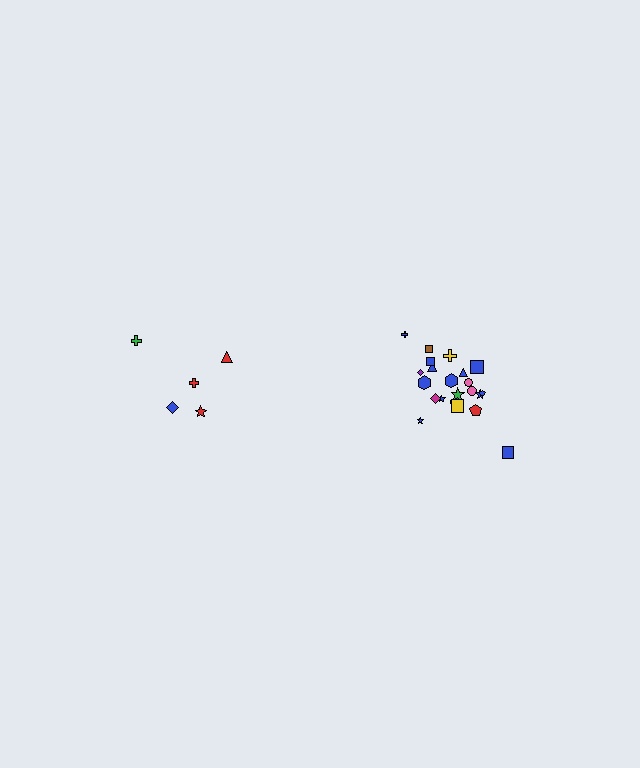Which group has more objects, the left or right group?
The right group.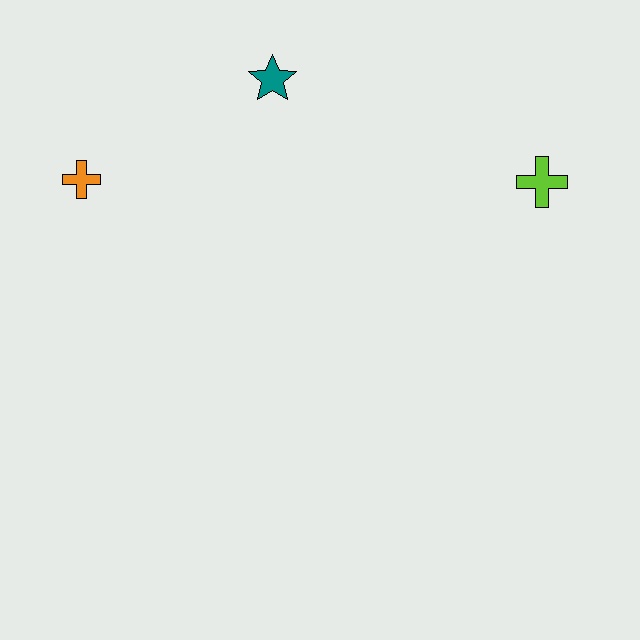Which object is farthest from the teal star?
The lime cross is farthest from the teal star.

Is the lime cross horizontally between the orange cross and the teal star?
No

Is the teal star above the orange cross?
Yes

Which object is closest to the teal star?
The orange cross is closest to the teal star.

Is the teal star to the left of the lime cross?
Yes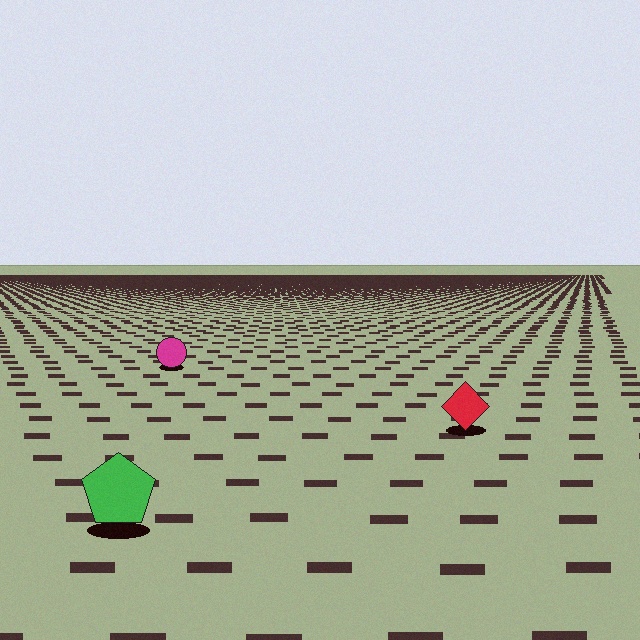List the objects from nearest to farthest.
From nearest to farthest: the green pentagon, the red diamond, the magenta circle.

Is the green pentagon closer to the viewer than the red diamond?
Yes. The green pentagon is closer — you can tell from the texture gradient: the ground texture is coarser near it.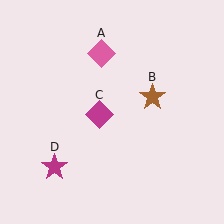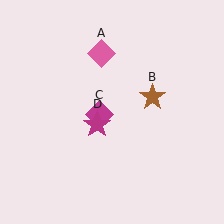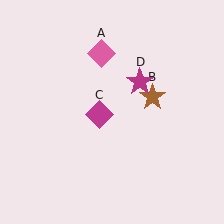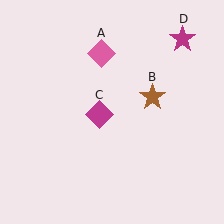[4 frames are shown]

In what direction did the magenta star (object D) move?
The magenta star (object D) moved up and to the right.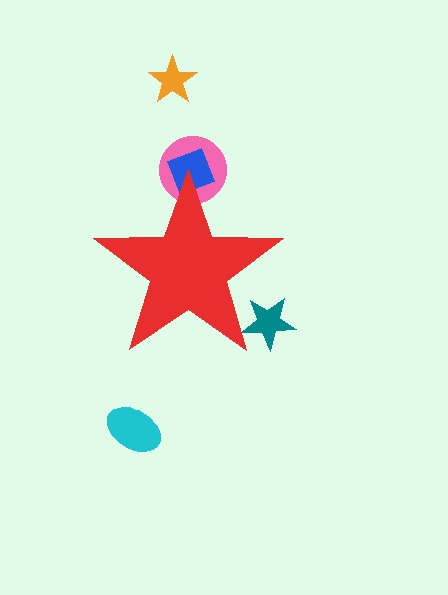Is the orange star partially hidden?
No, the orange star is fully visible.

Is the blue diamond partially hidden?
Yes, the blue diamond is partially hidden behind the red star.